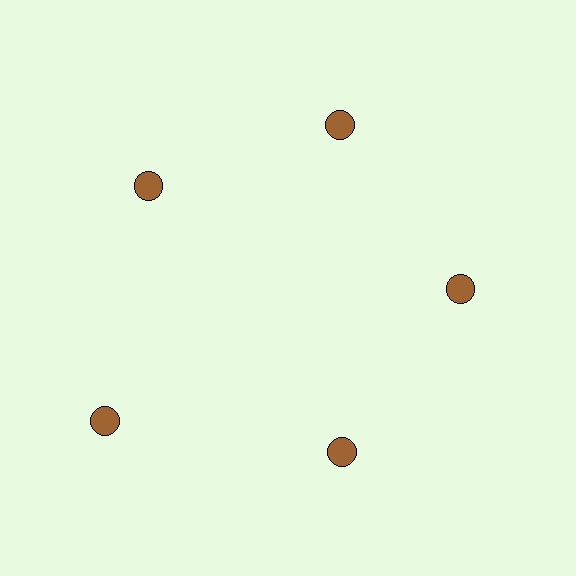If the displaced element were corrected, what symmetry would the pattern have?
It would have 5-fold rotational symmetry — the pattern would map onto itself every 72 degrees.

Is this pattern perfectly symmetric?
No. The 5 brown circles are arranged in a ring, but one element near the 8 o'clock position is pushed outward from the center, breaking the 5-fold rotational symmetry.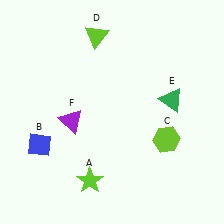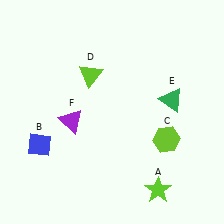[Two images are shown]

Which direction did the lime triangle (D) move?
The lime triangle (D) moved down.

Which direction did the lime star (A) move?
The lime star (A) moved right.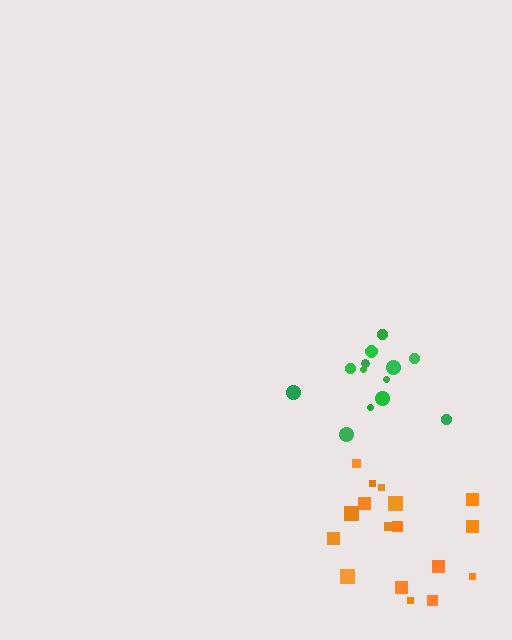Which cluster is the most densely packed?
Green.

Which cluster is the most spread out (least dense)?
Orange.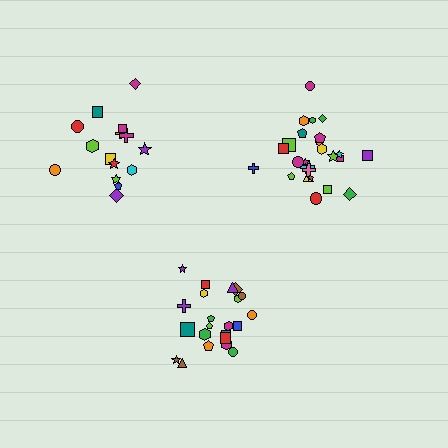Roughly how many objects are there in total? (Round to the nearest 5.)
Roughly 60 objects in total.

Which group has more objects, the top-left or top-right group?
The top-right group.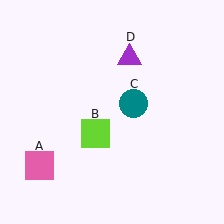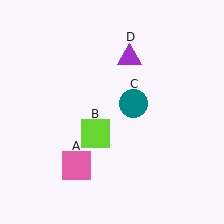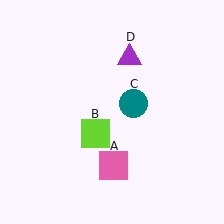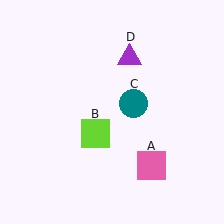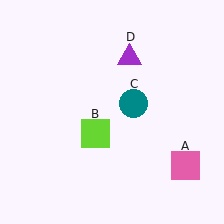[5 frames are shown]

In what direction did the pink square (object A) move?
The pink square (object A) moved right.